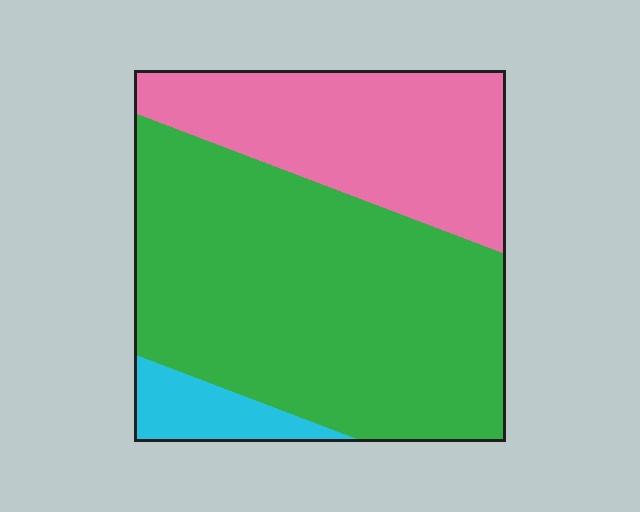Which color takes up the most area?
Green, at roughly 60%.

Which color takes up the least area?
Cyan, at roughly 5%.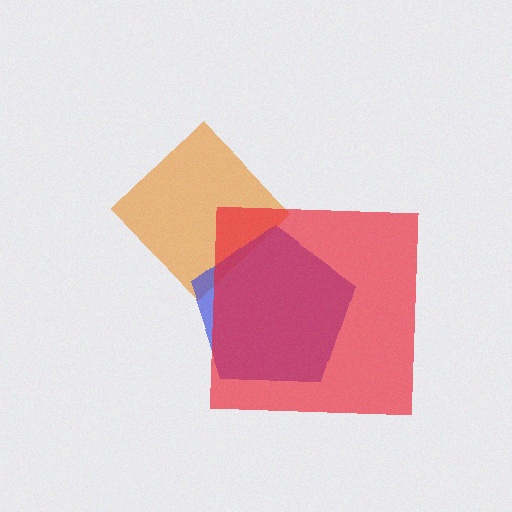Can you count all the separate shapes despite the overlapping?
Yes, there are 3 separate shapes.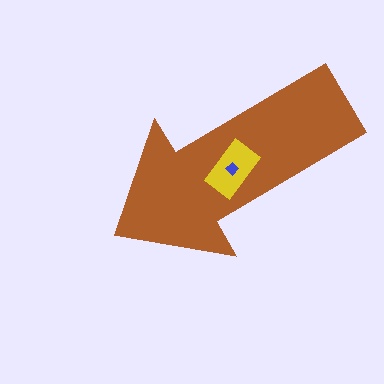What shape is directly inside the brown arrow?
The yellow rectangle.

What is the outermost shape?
The brown arrow.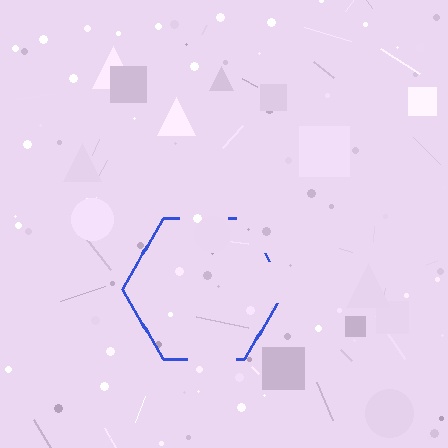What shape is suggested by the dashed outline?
The dashed outline suggests a hexagon.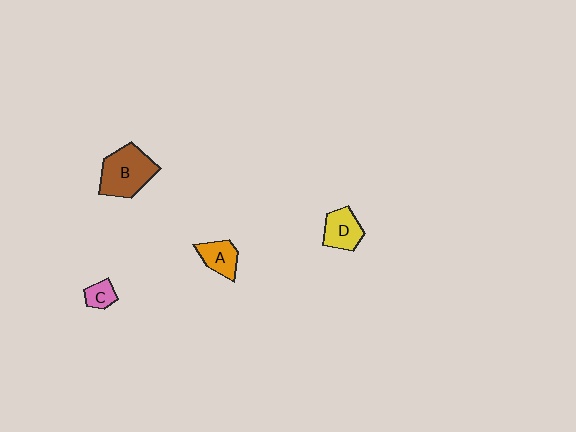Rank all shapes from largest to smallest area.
From largest to smallest: B (brown), D (yellow), A (orange), C (pink).